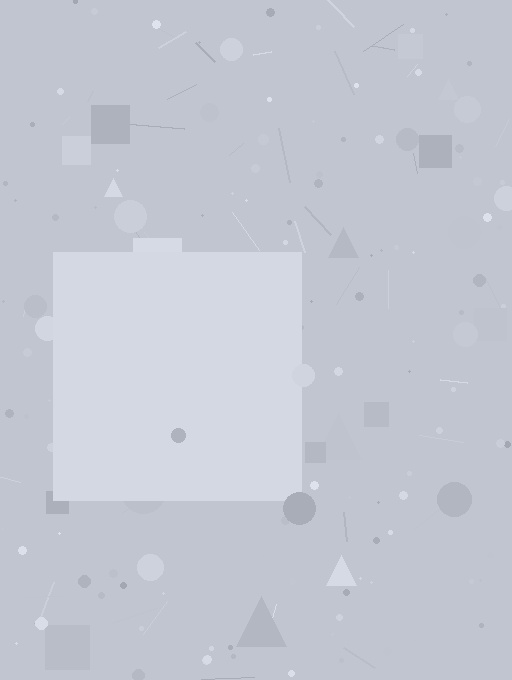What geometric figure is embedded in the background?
A square is embedded in the background.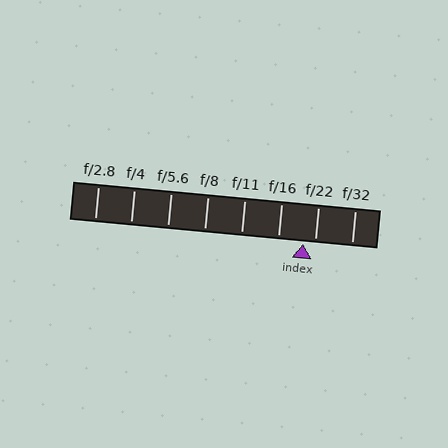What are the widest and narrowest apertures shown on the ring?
The widest aperture shown is f/2.8 and the narrowest is f/32.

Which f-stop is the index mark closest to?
The index mark is closest to f/22.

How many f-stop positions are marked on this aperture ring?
There are 8 f-stop positions marked.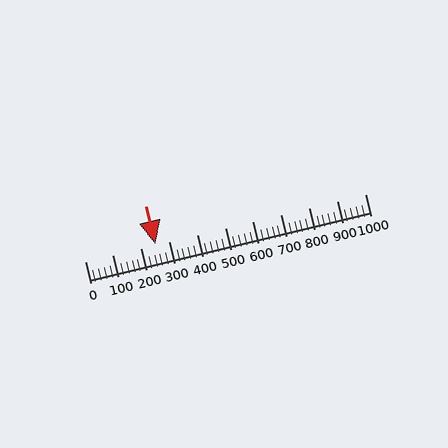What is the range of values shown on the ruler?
The ruler shows values from 0 to 1000.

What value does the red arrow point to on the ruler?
The red arrow points to approximately 250.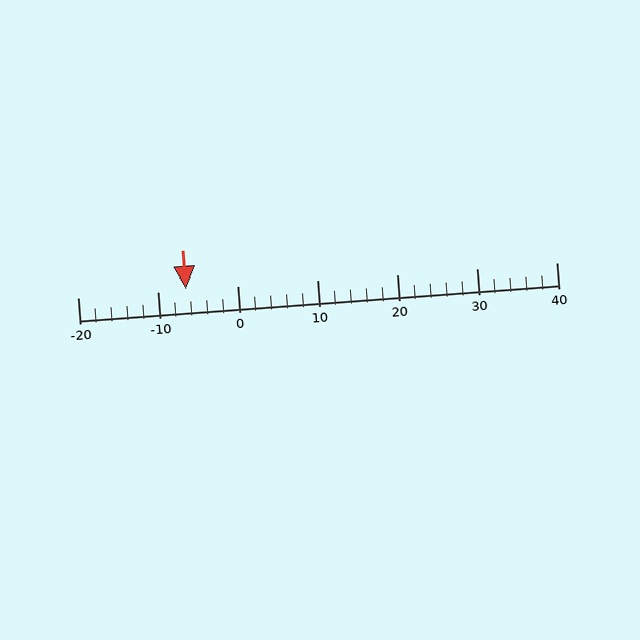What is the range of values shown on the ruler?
The ruler shows values from -20 to 40.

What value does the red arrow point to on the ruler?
The red arrow points to approximately -6.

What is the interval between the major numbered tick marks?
The major tick marks are spaced 10 units apart.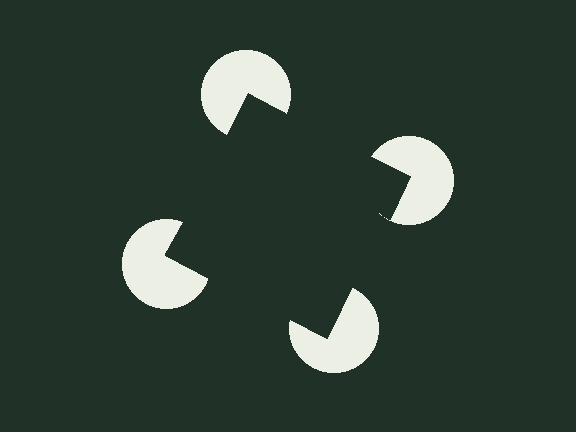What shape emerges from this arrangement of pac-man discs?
An illusory square — its edges are inferred from the aligned wedge cuts in the pac-man discs, not physically drawn.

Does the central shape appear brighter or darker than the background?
It typically appears slightly darker than the background, even though no actual brightness change is drawn.